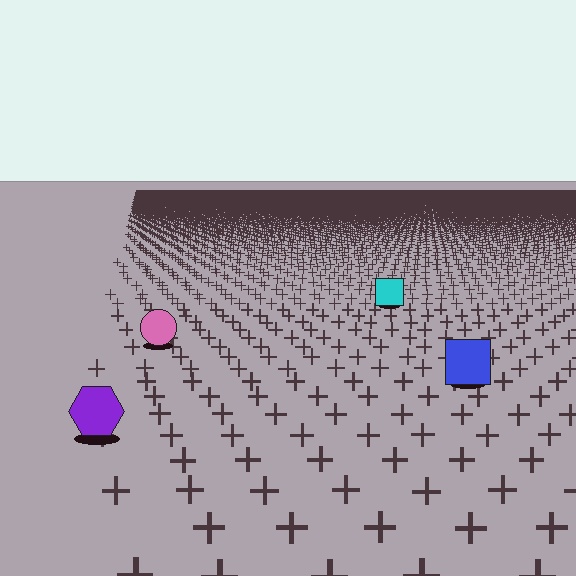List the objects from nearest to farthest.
From nearest to farthest: the purple hexagon, the blue square, the pink circle, the cyan square.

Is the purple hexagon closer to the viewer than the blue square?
Yes. The purple hexagon is closer — you can tell from the texture gradient: the ground texture is coarser near it.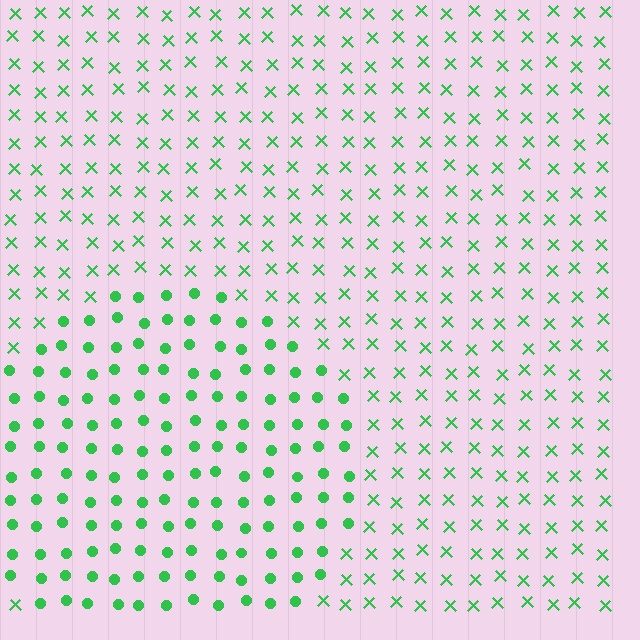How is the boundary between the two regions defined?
The boundary is defined by a change in element shape: circles inside vs. X marks outside. All elements share the same color and spacing.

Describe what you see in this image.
The image is filled with small green elements arranged in a uniform grid. A circle-shaped region contains circles, while the surrounding area contains X marks. The boundary is defined purely by the change in element shape.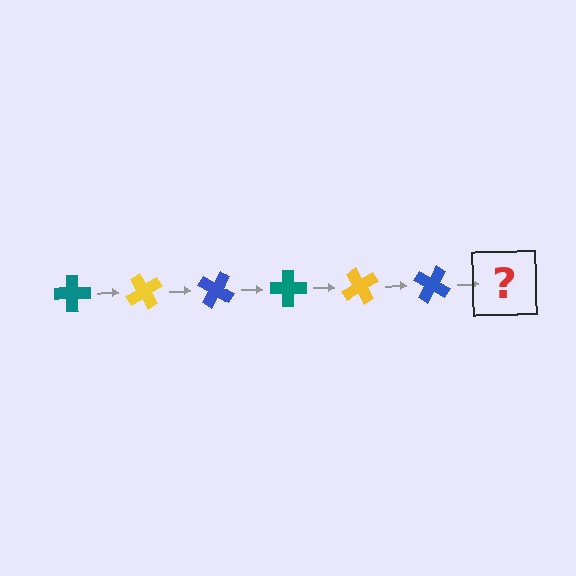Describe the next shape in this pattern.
It should be a teal cross, rotated 360 degrees from the start.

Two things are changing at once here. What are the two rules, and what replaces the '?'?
The two rules are that it rotates 60 degrees each step and the color cycles through teal, yellow, and blue. The '?' should be a teal cross, rotated 360 degrees from the start.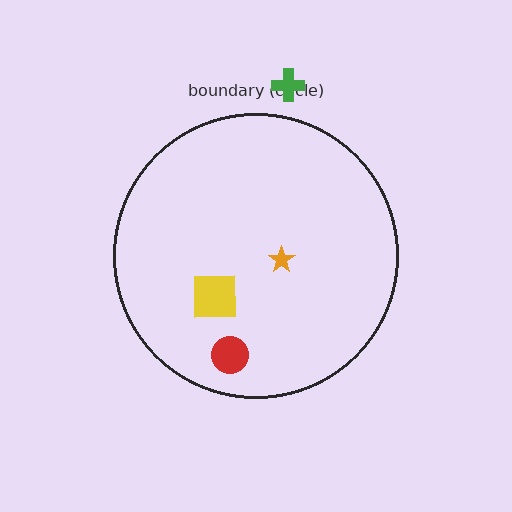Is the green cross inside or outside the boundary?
Outside.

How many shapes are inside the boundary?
3 inside, 1 outside.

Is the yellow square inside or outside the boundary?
Inside.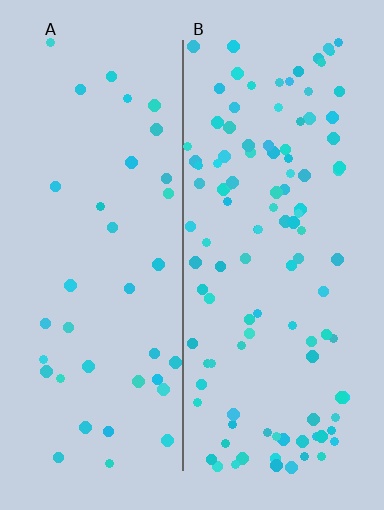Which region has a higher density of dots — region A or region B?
B (the right).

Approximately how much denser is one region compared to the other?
Approximately 2.9× — region B over region A.